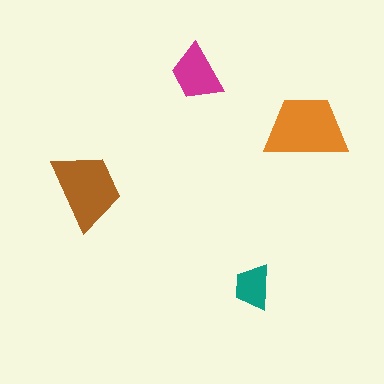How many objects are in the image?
There are 4 objects in the image.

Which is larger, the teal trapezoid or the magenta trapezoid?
The magenta one.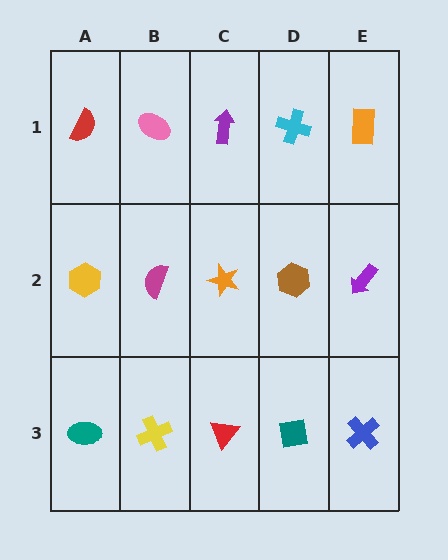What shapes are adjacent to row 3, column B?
A magenta semicircle (row 2, column B), a teal ellipse (row 3, column A), a red triangle (row 3, column C).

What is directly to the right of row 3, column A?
A yellow cross.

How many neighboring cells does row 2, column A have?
3.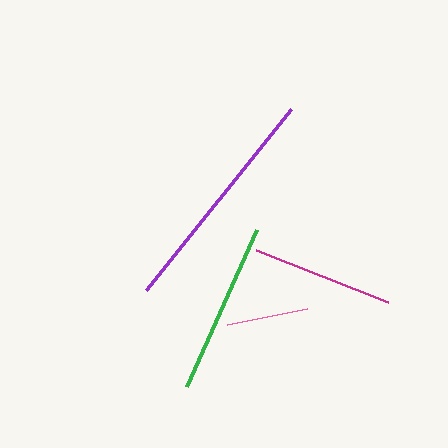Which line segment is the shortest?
The pink line is the shortest at approximately 81 pixels.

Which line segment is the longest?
The purple line is the longest at approximately 231 pixels.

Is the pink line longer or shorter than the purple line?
The purple line is longer than the pink line.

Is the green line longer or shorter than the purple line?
The purple line is longer than the green line.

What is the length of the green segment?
The green segment is approximately 172 pixels long.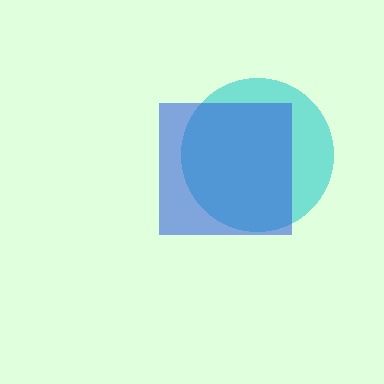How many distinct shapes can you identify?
There are 2 distinct shapes: a cyan circle, a blue square.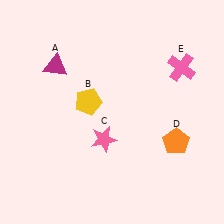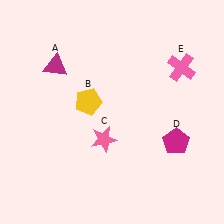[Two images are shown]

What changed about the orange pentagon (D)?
In Image 1, D is orange. In Image 2, it changed to magenta.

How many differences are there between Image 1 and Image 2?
There is 1 difference between the two images.